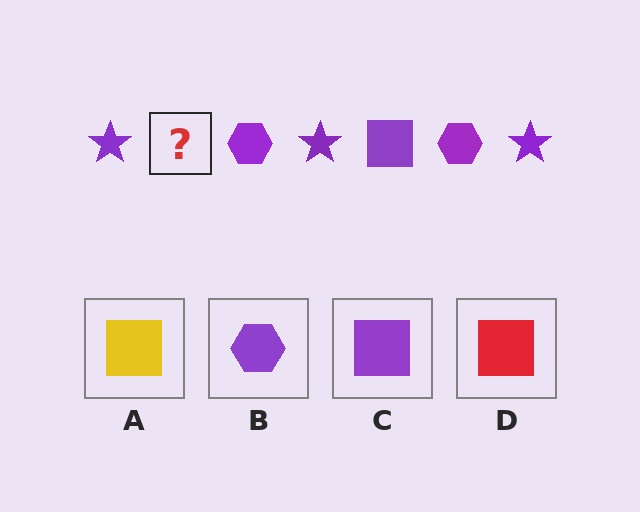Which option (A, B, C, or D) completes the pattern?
C.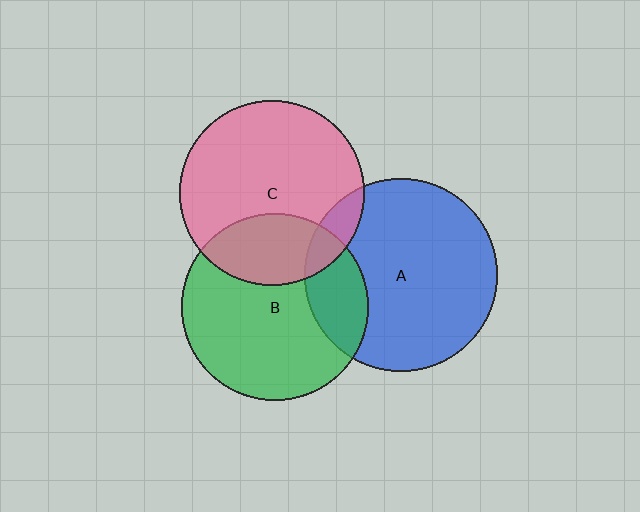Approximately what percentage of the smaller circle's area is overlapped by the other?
Approximately 10%.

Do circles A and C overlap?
Yes.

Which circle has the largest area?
Circle A (blue).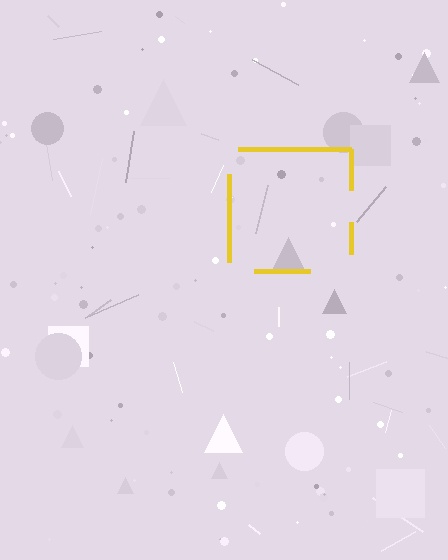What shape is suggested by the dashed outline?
The dashed outline suggests a square.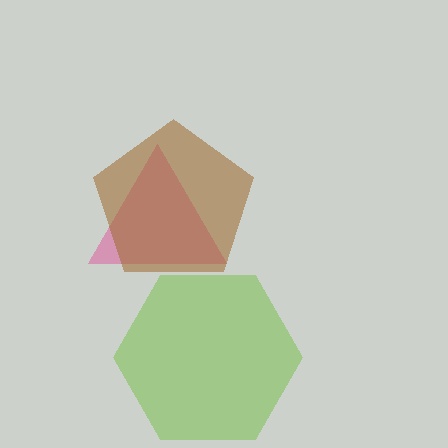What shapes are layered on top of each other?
The layered shapes are: a pink triangle, a brown pentagon, a lime hexagon.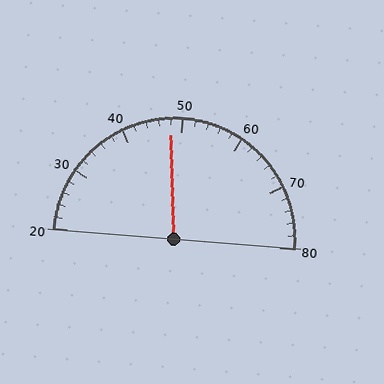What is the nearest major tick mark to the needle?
The nearest major tick mark is 50.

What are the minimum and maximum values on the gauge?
The gauge ranges from 20 to 80.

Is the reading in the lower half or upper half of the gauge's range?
The reading is in the lower half of the range (20 to 80).